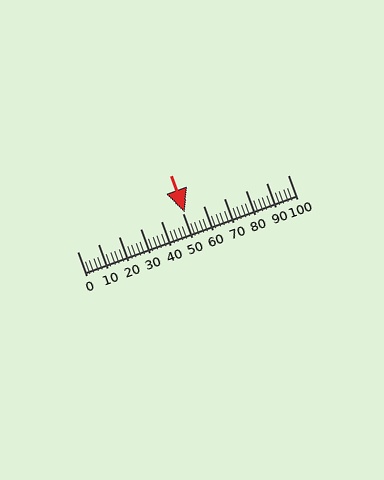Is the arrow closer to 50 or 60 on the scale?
The arrow is closer to 50.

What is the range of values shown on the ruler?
The ruler shows values from 0 to 100.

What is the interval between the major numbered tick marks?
The major tick marks are spaced 10 units apart.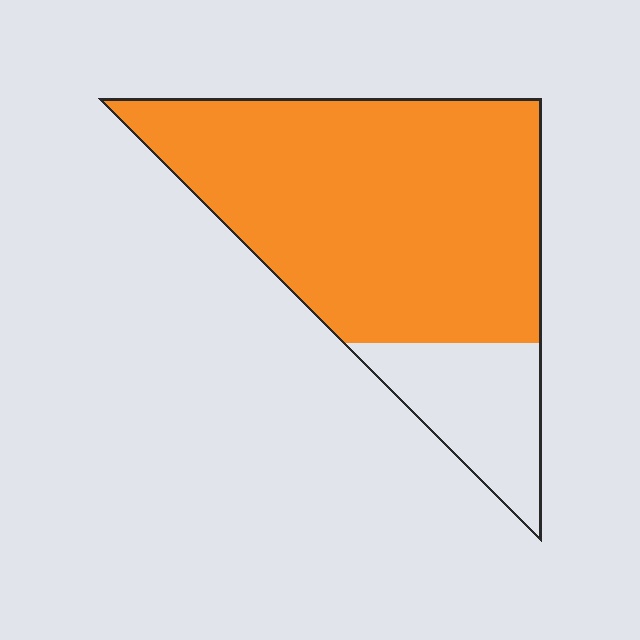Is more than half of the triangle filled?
Yes.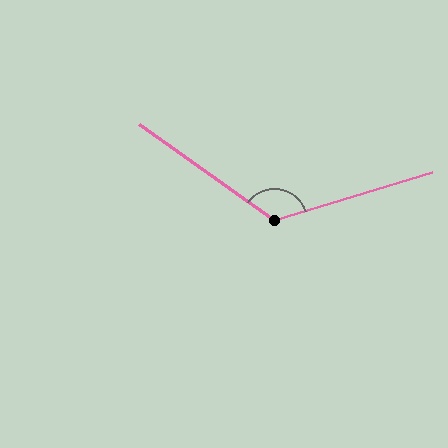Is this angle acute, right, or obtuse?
It is obtuse.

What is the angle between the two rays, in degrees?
Approximately 128 degrees.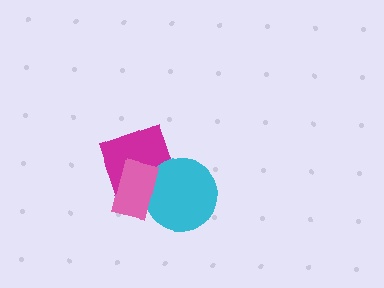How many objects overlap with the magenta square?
2 objects overlap with the magenta square.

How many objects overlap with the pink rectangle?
2 objects overlap with the pink rectangle.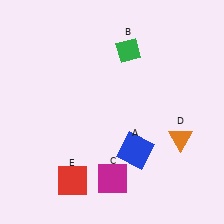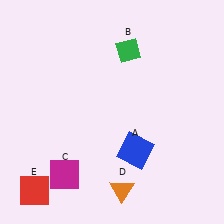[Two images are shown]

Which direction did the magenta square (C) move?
The magenta square (C) moved left.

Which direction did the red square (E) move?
The red square (E) moved left.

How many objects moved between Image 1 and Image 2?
3 objects moved between the two images.